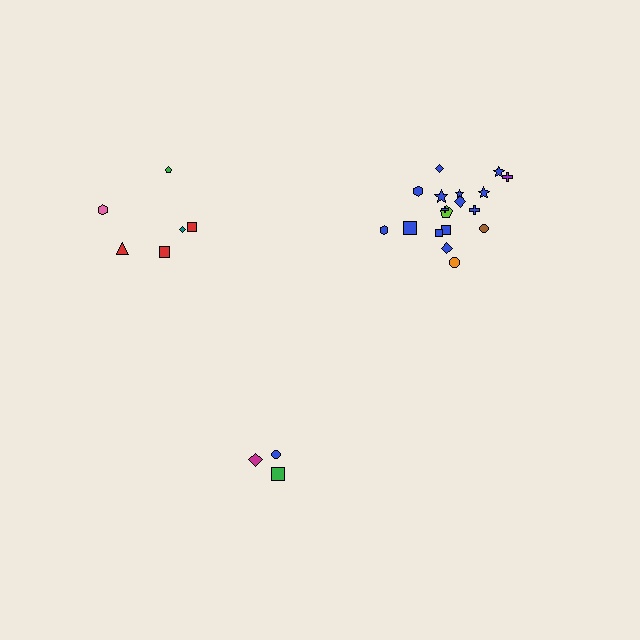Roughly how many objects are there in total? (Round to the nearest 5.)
Roughly 25 objects in total.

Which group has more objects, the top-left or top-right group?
The top-right group.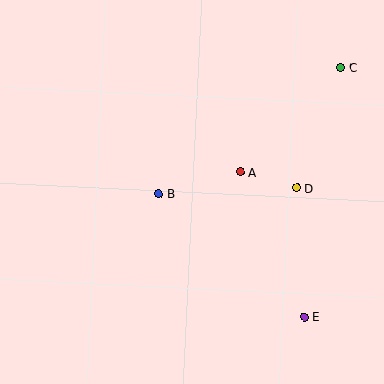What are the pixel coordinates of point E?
Point E is at (304, 317).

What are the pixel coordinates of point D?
Point D is at (296, 188).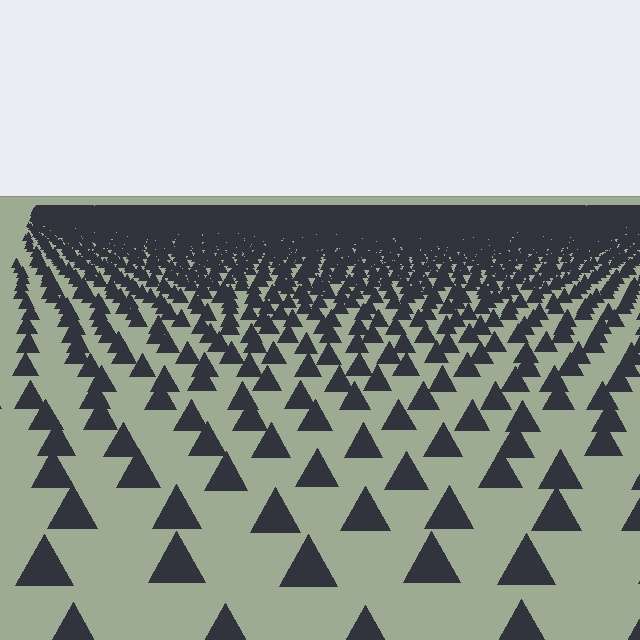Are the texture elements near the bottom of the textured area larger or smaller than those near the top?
Larger. Near the bottom, elements are closer to the viewer and appear at a bigger on-screen size.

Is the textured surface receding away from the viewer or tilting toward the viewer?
The surface is receding away from the viewer. Texture elements get smaller and denser toward the top.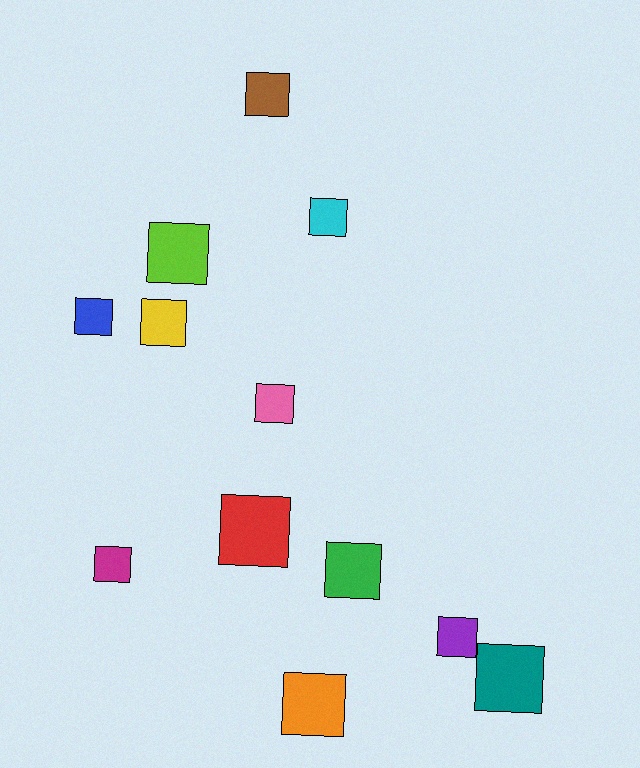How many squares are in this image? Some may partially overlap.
There are 12 squares.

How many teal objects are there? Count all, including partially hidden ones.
There is 1 teal object.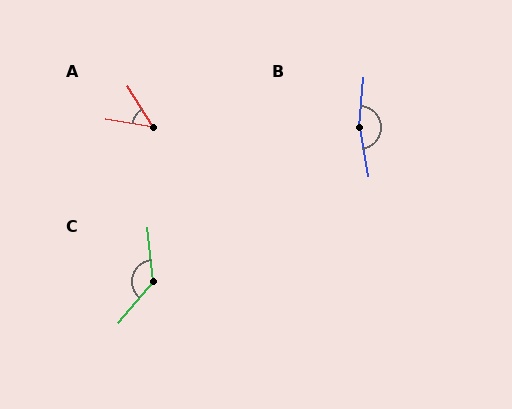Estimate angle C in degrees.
Approximately 133 degrees.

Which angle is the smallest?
A, at approximately 49 degrees.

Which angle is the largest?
B, at approximately 166 degrees.